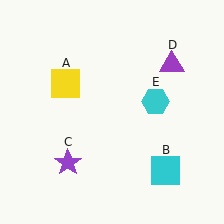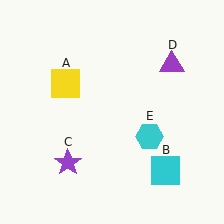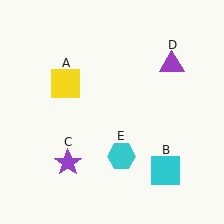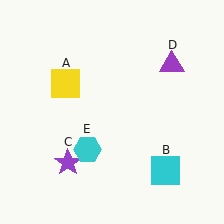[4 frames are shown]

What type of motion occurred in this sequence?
The cyan hexagon (object E) rotated clockwise around the center of the scene.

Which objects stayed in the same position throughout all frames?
Yellow square (object A) and cyan square (object B) and purple star (object C) and purple triangle (object D) remained stationary.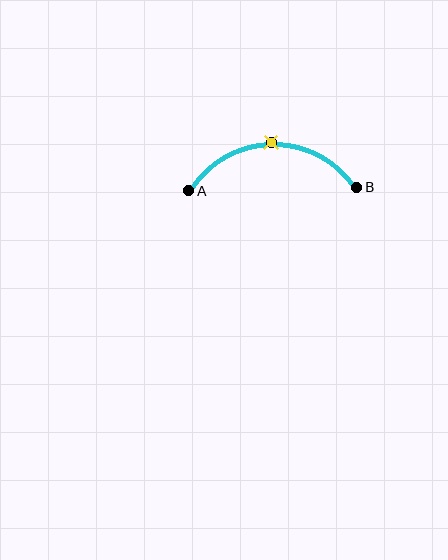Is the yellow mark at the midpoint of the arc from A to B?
Yes. The yellow mark lies on the arc at equal arc-length from both A and B — it is the arc midpoint.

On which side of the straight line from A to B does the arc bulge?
The arc bulges above the straight line connecting A and B.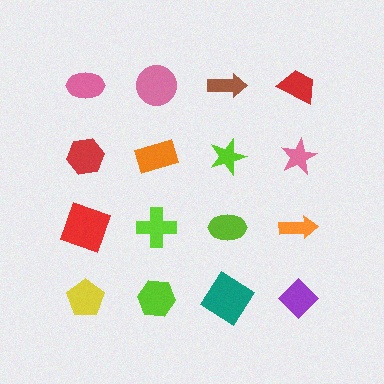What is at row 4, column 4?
A purple diamond.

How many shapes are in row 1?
4 shapes.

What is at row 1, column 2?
A pink circle.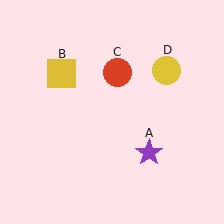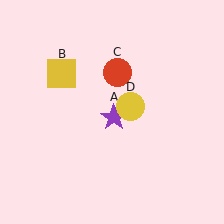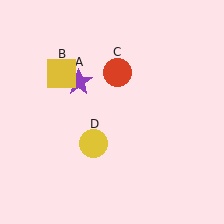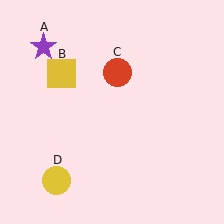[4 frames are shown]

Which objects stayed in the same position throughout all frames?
Yellow square (object B) and red circle (object C) remained stationary.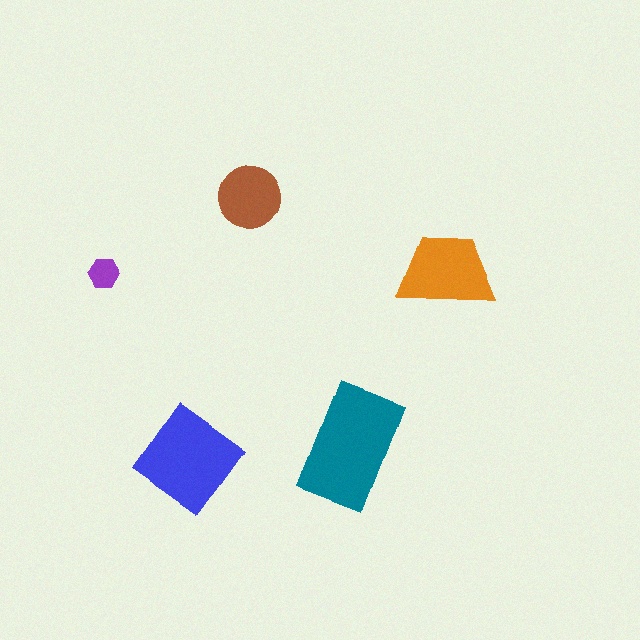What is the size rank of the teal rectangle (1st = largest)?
1st.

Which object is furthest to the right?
The orange trapezoid is rightmost.